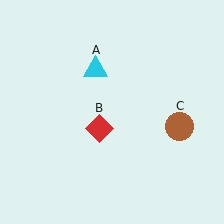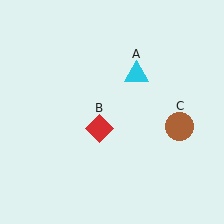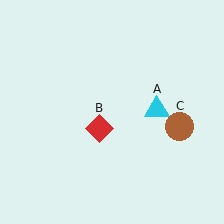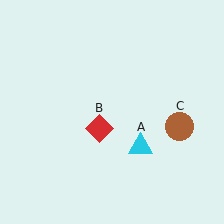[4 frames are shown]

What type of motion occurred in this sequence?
The cyan triangle (object A) rotated clockwise around the center of the scene.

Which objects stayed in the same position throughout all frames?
Red diamond (object B) and brown circle (object C) remained stationary.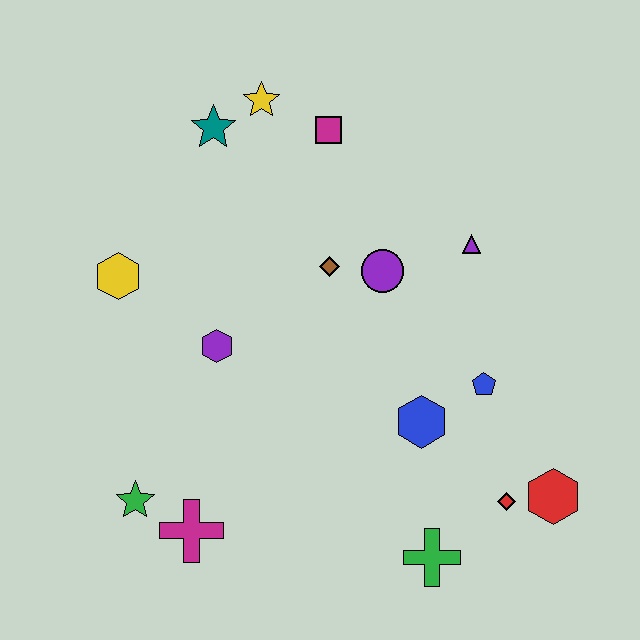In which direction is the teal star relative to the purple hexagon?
The teal star is above the purple hexagon.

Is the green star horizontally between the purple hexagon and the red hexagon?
No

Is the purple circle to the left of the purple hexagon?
No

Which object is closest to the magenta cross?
The green star is closest to the magenta cross.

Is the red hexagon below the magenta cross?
No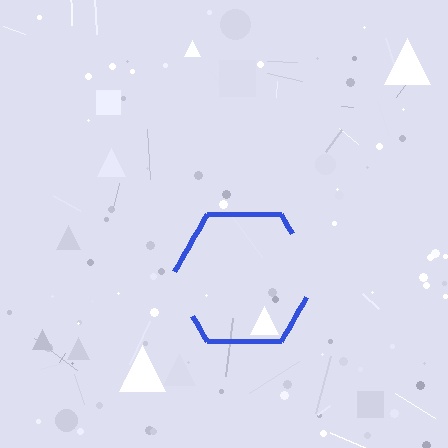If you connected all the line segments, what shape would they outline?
They would outline a hexagon.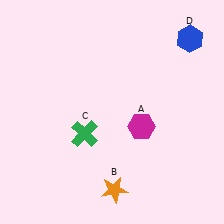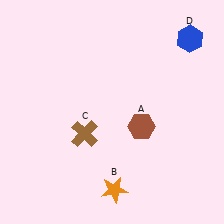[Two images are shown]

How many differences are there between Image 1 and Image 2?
There are 2 differences between the two images.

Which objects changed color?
A changed from magenta to brown. C changed from green to brown.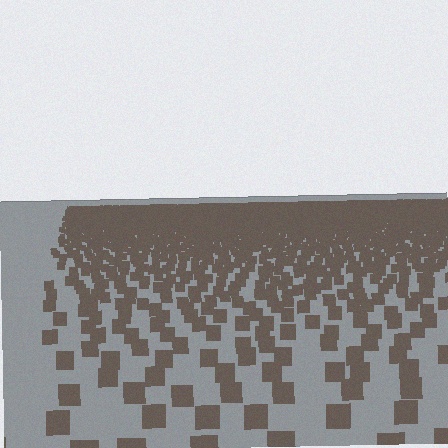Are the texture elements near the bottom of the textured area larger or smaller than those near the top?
Larger. Near the bottom, elements are closer to the viewer and appear at a bigger on-screen size.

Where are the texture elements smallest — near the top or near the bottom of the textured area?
Near the top.